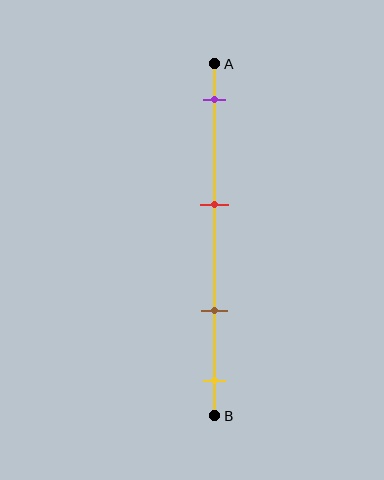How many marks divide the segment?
There are 4 marks dividing the segment.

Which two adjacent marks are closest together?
The brown and yellow marks are the closest adjacent pair.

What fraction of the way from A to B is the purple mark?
The purple mark is approximately 10% (0.1) of the way from A to B.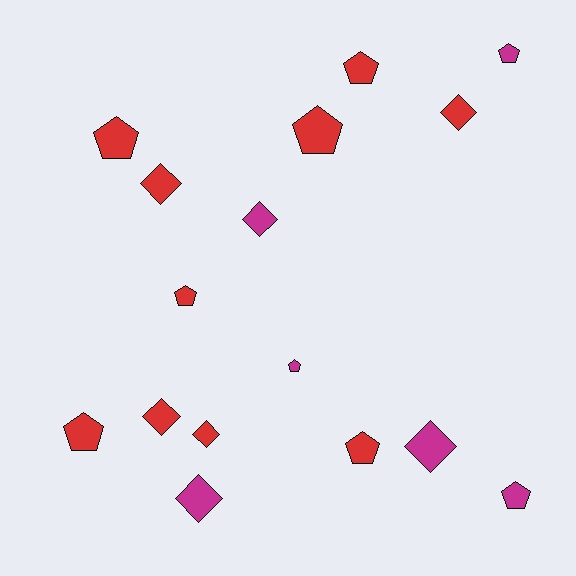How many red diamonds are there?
There are 4 red diamonds.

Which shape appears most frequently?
Pentagon, with 9 objects.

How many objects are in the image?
There are 16 objects.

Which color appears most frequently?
Red, with 10 objects.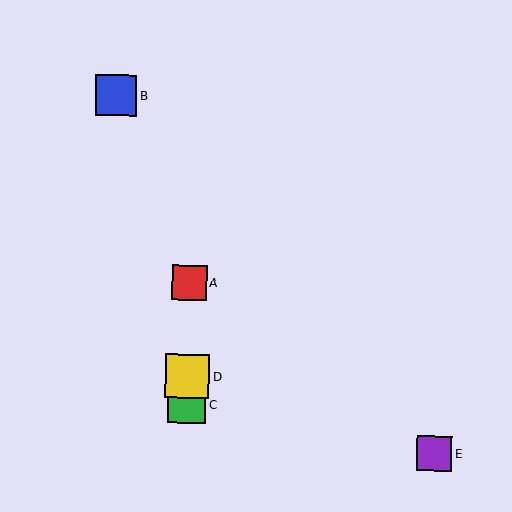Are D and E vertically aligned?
No, D is at x≈187 and E is at x≈434.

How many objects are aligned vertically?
3 objects (A, C, D) are aligned vertically.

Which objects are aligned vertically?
Objects A, C, D are aligned vertically.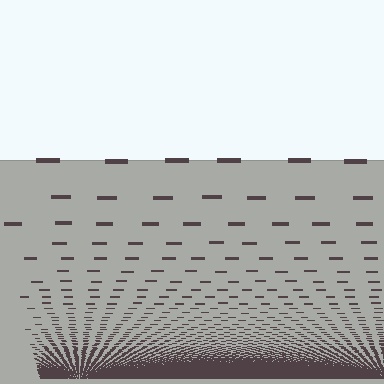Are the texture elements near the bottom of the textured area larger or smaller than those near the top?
Smaller. The gradient is inverted — elements near the bottom are smaller and denser.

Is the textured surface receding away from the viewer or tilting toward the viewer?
The surface appears to tilt toward the viewer. Texture elements get larger and sparser toward the top.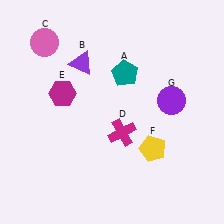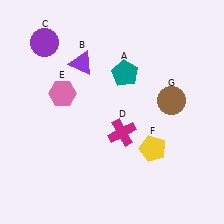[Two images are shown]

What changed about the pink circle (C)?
In Image 1, C is pink. In Image 2, it changed to purple.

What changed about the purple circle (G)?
In Image 1, G is purple. In Image 2, it changed to brown.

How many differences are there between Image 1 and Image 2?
There are 3 differences between the two images.